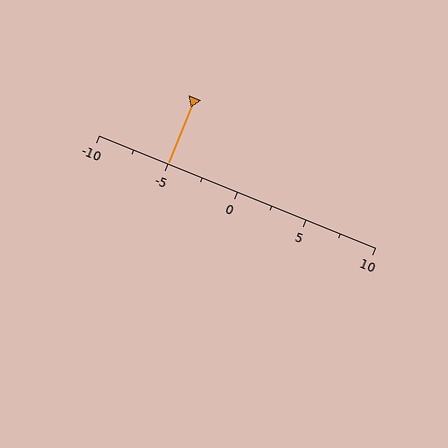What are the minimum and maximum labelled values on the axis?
The axis runs from -10 to 10.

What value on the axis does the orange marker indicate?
The marker indicates approximately -5.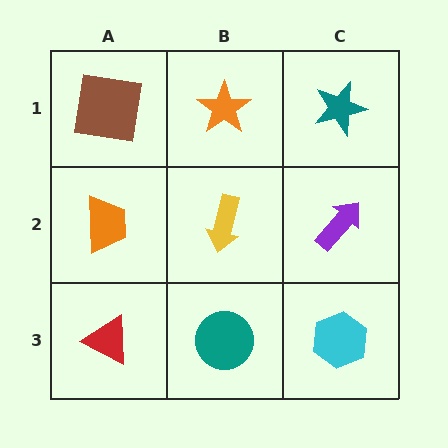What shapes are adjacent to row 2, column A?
A brown square (row 1, column A), a red triangle (row 3, column A), a yellow arrow (row 2, column B).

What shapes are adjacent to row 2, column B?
An orange star (row 1, column B), a teal circle (row 3, column B), an orange trapezoid (row 2, column A), a purple arrow (row 2, column C).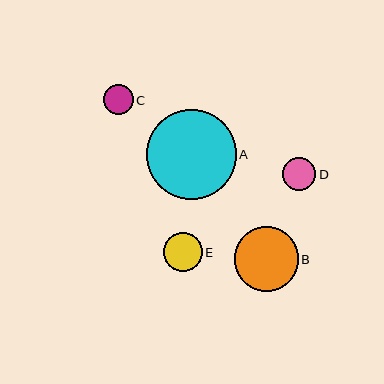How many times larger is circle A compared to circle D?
Circle A is approximately 2.7 times the size of circle D.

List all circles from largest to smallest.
From largest to smallest: A, B, E, D, C.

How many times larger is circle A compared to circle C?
Circle A is approximately 3.0 times the size of circle C.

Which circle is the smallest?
Circle C is the smallest with a size of approximately 30 pixels.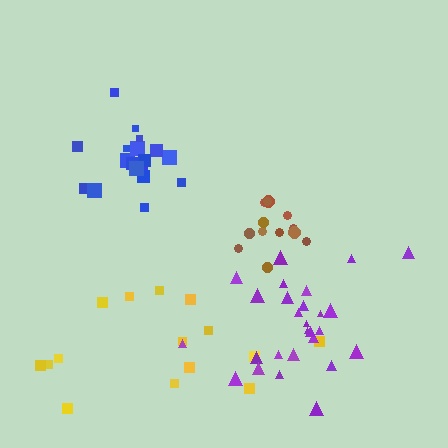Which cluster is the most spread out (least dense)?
Yellow.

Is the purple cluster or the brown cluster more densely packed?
Brown.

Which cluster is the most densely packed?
Blue.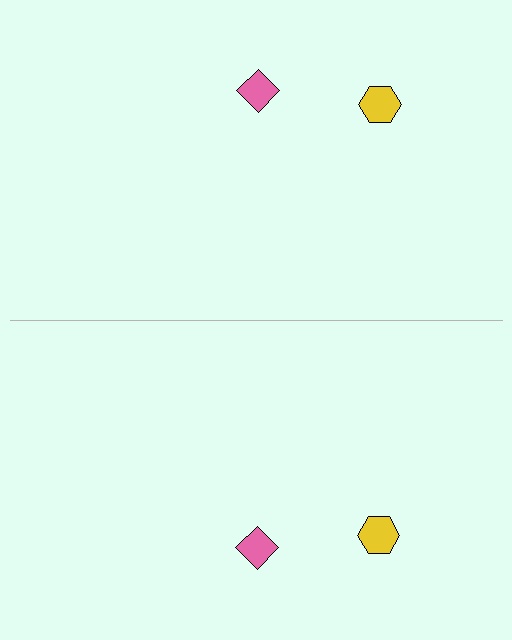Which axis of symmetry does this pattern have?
The pattern has a horizontal axis of symmetry running through the center of the image.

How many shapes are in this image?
There are 4 shapes in this image.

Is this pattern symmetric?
Yes, this pattern has bilateral (reflection) symmetry.